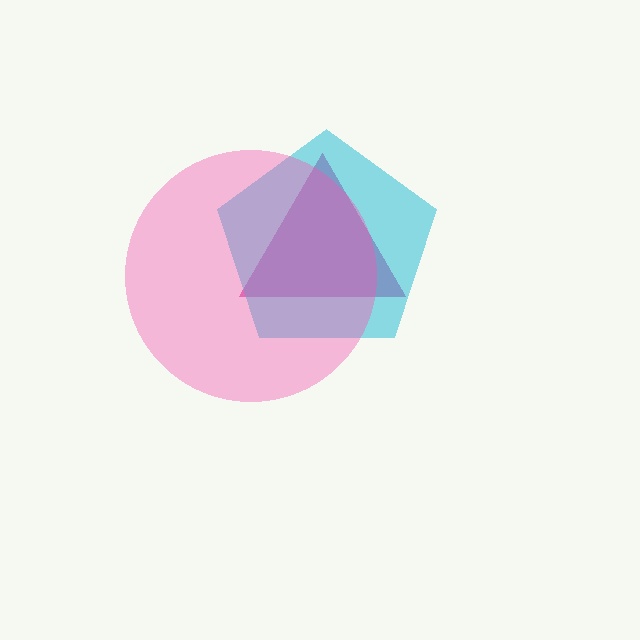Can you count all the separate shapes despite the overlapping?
Yes, there are 3 separate shapes.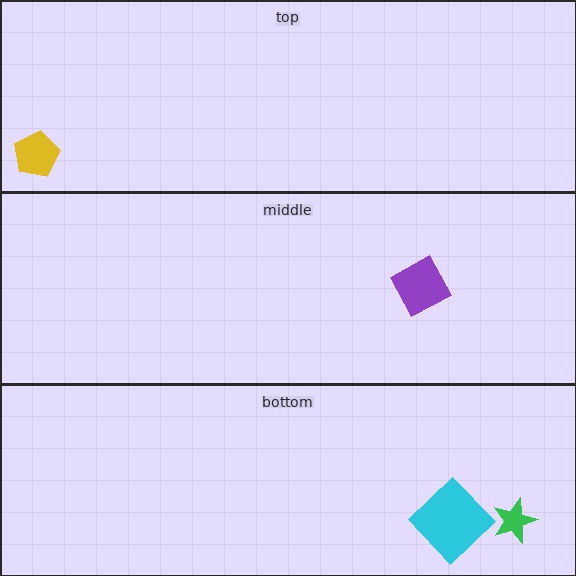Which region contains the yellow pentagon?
The top region.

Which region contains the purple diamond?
The middle region.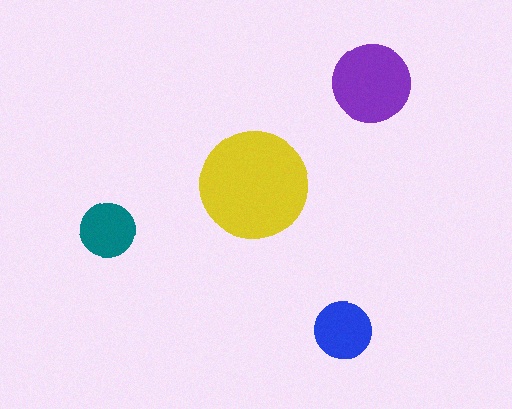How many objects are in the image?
There are 4 objects in the image.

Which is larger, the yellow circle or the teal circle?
The yellow one.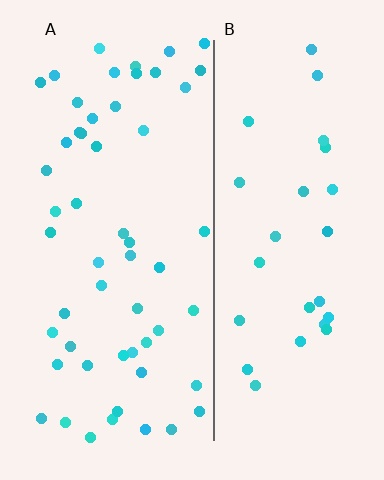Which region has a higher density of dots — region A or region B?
A (the left).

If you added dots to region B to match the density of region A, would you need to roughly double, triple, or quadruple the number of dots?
Approximately double.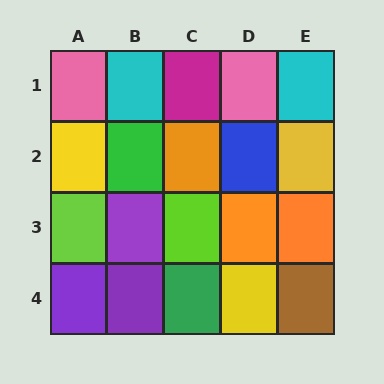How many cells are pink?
2 cells are pink.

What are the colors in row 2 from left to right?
Yellow, green, orange, blue, yellow.